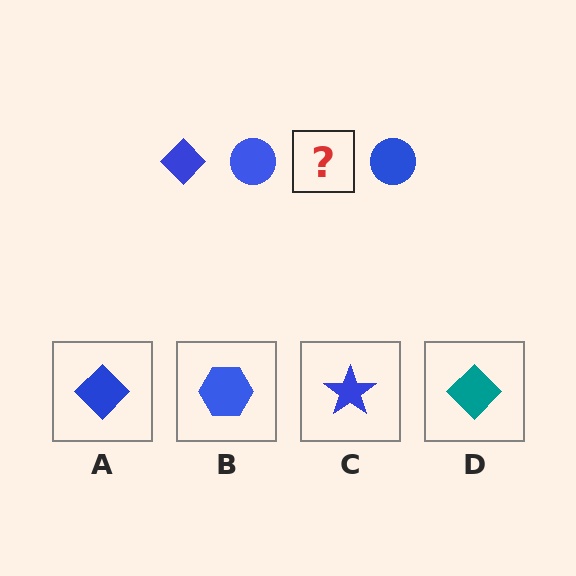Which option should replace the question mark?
Option A.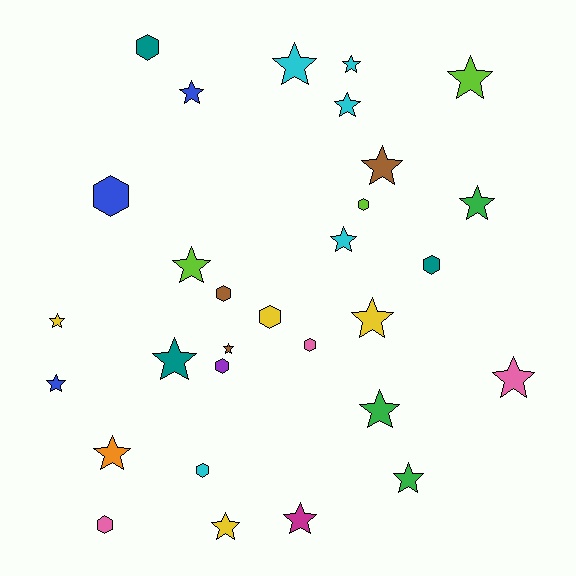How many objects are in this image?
There are 30 objects.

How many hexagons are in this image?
There are 10 hexagons.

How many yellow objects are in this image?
There are 4 yellow objects.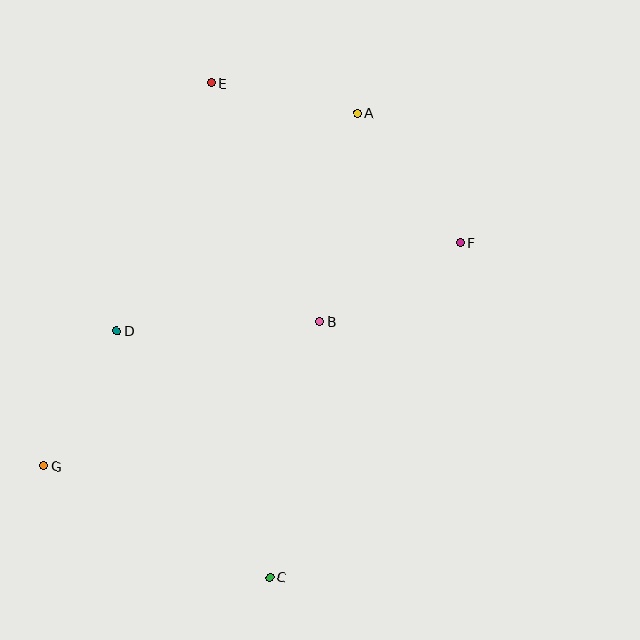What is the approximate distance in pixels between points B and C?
The distance between B and C is approximately 260 pixels.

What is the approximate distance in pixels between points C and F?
The distance between C and F is approximately 385 pixels.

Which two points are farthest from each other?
Points C and E are farthest from each other.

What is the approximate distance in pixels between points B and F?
The distance between B and F is approximately 161 pixels.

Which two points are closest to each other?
Points A and E are closest to each other.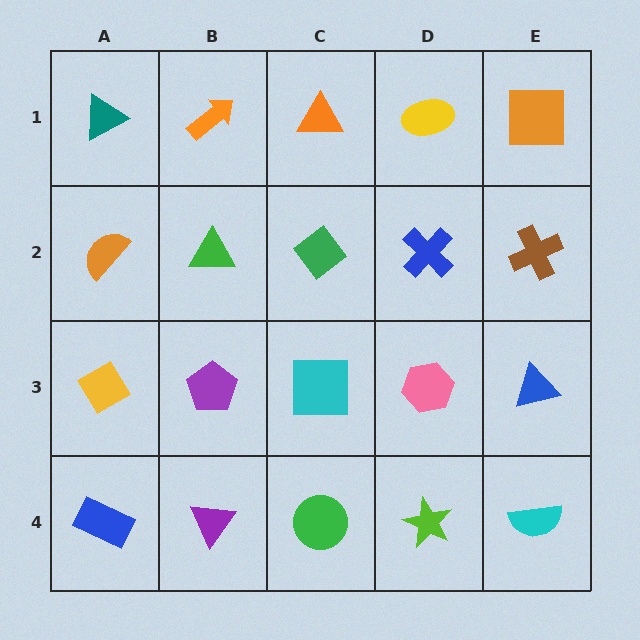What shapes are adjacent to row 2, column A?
A teal triangle (row 1, column A), a yellow diamond (row 3, column A), a green triangle (row 2, column B).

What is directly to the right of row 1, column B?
An orange triangle.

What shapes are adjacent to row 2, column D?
A yellow ellipse (row 1, column D), a pink hexagon (row 3, column D), a green diamond (row 2, column C), a brown cross (row 2, column E).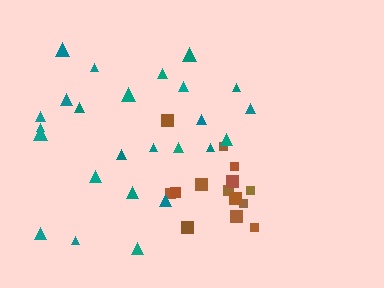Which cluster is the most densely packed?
Brown.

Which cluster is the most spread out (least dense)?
Teal.